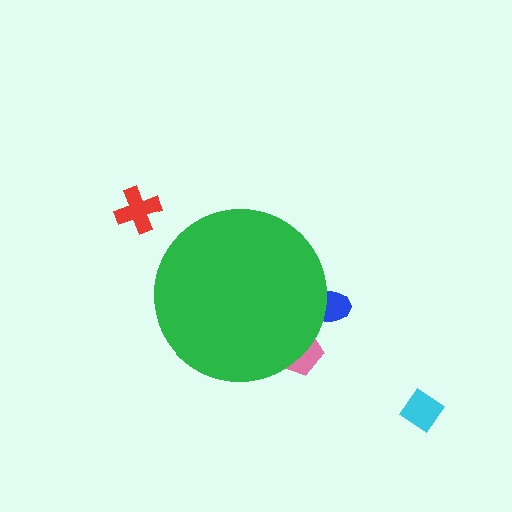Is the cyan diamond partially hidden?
No, the cyan diamond is fully visible.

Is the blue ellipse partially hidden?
Yes, the blue ellipse is partially hidden behind the green circle.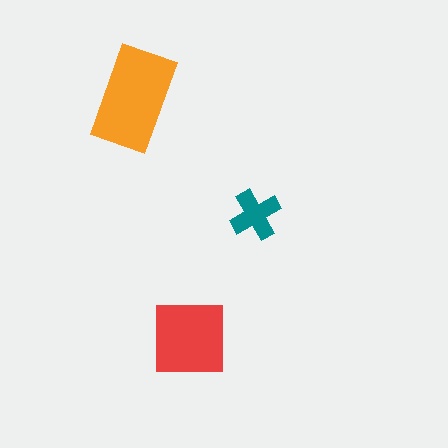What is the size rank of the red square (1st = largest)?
2nd.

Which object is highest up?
The orange rectangle is topmost.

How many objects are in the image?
There are 3 objects in the image.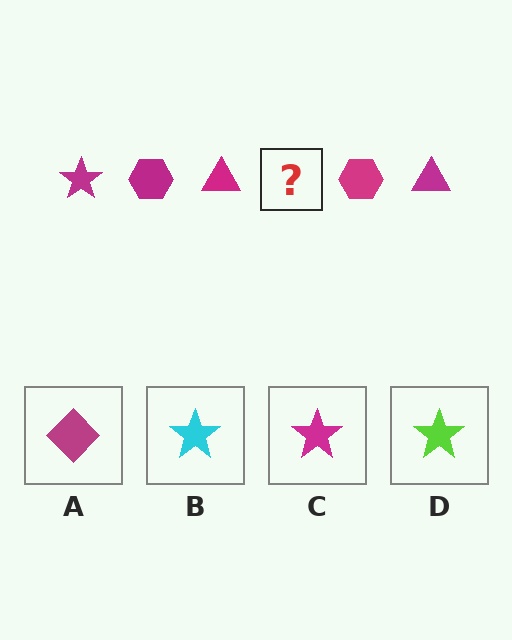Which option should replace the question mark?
Option C.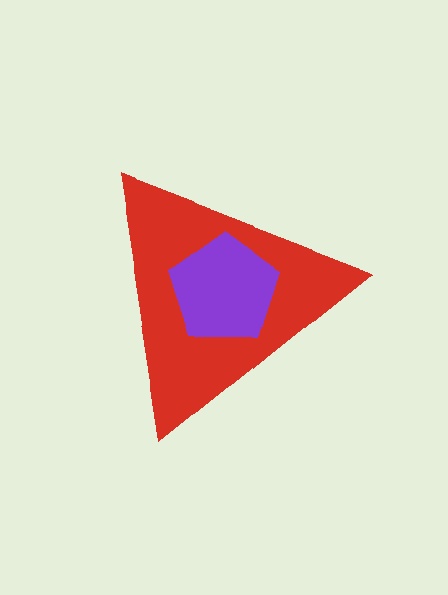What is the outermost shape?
The red triangle.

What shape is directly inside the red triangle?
The purple pentagon.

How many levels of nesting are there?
2.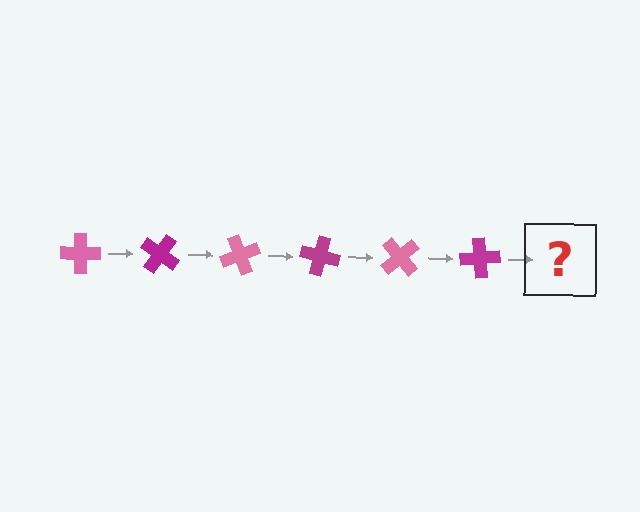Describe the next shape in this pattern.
It should be a pink cross, rotated 210 degrees from the start.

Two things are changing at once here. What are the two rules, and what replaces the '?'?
The two rules are that it rotates 35 degrees each step and the color cycles through pink and magenta. The '?' should be a pink cross, rotated 210 degrees from the start.